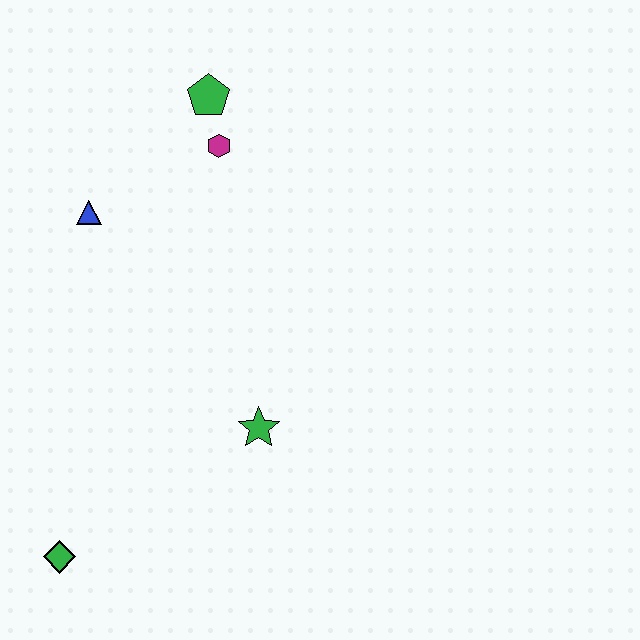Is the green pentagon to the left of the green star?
Yes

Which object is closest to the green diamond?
The green star is closest to the green diamond.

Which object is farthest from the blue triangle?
The green diamond is farthest from the blue triangle.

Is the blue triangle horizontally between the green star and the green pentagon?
No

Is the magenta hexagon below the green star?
No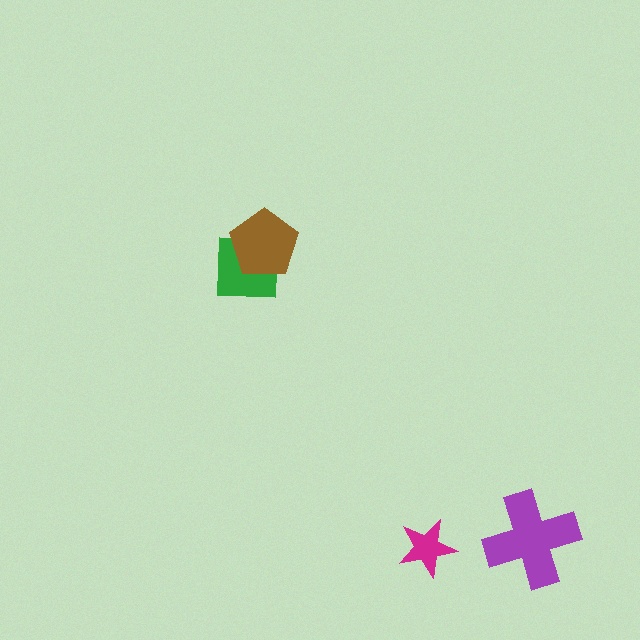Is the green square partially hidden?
Yes, it is partially covered by another shape.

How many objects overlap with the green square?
1 object overlaps with the green square.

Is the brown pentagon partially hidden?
No, no other shape covers it.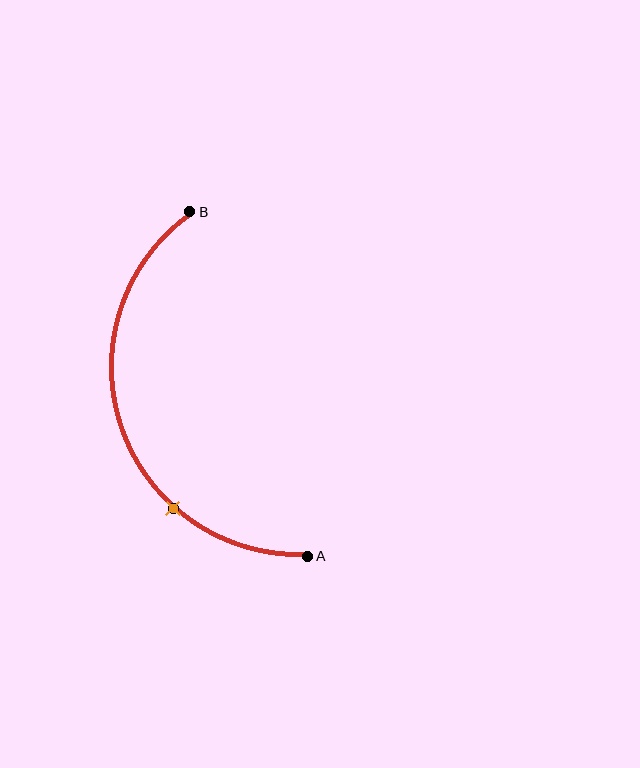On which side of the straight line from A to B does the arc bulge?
The arc bulges to the left of the straight line connecting A and B.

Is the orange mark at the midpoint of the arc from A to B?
No. The orange mark lies on the arc but is closer to endpoint A. The arc midpoint would be at the point on the curve equidistant along the arc from both A and B.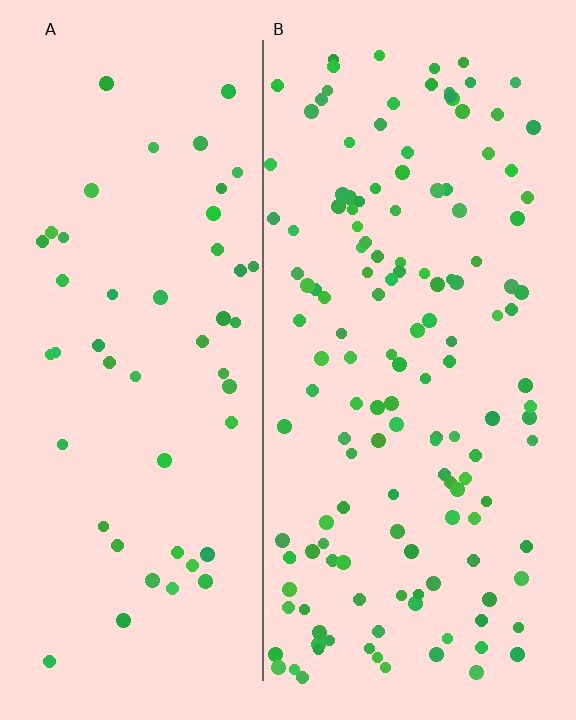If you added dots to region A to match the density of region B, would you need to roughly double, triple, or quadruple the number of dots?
Approximately triple.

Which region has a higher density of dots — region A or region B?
B (the right).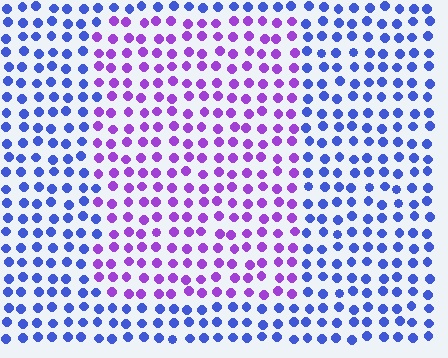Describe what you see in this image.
The image is filled with small blue elements in a uniform arrangement. A rectangle-shaped region is visible where the elements are tinted to a slightly different hue, forming a subtle color boundary.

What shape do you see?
I see a rectangle.